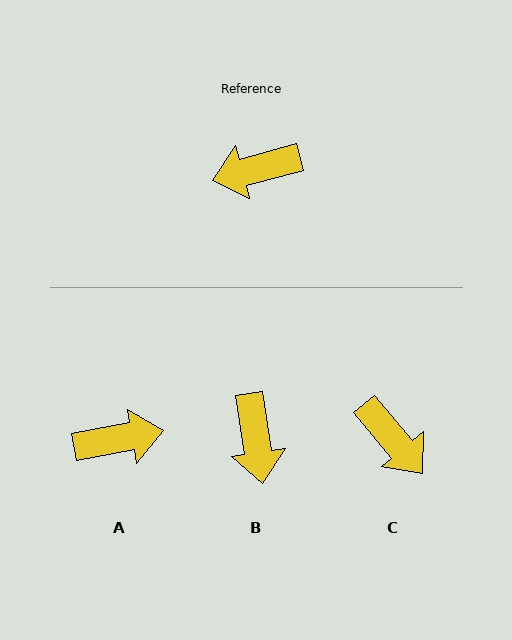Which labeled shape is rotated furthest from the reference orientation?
A, about 175 degrees away.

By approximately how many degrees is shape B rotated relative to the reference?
Approximately 83 degrees counter-clockwise.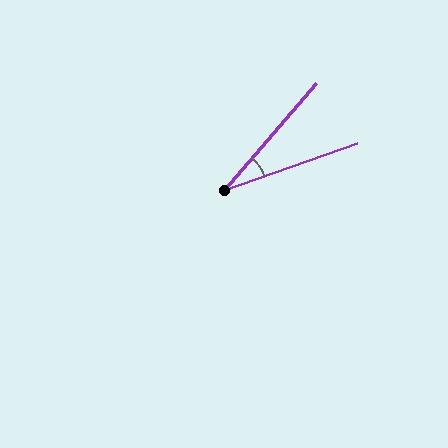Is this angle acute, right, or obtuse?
It is acute.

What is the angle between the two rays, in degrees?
Approximately 30 degrees.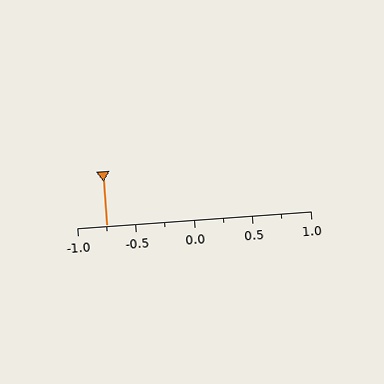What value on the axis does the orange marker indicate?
The marker indicates approximately -0.75.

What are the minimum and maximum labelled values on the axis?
The axis runs from -1.0 to 1.0.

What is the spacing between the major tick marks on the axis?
The major ticks are spaced 0.5 apart.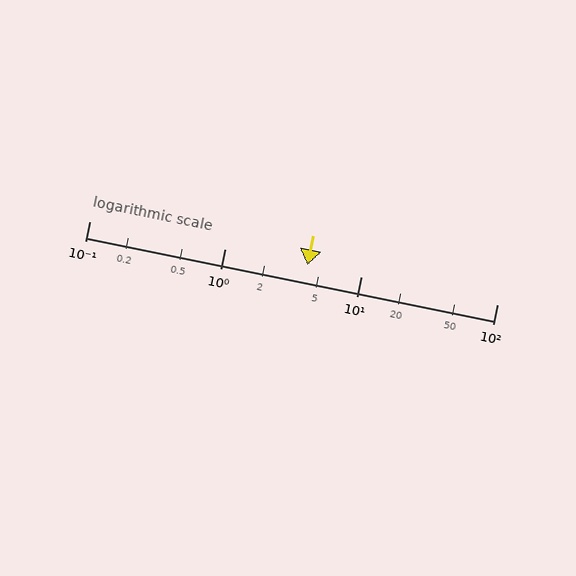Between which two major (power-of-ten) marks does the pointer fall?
The pointer is between 1 and 10.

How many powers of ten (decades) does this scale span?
The scale spans 3 decades, from 0.1 to 100.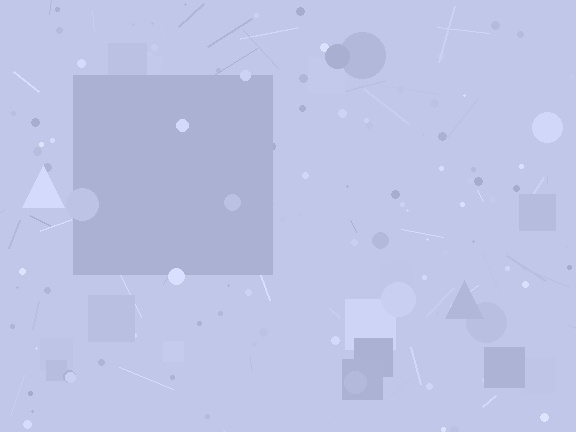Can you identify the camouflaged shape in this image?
The camouflaged shape is a square.